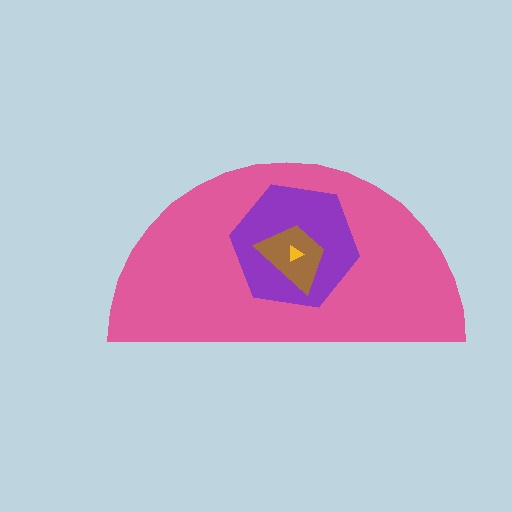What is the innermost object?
The yellow triangle.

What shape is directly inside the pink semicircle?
The purple hexagon.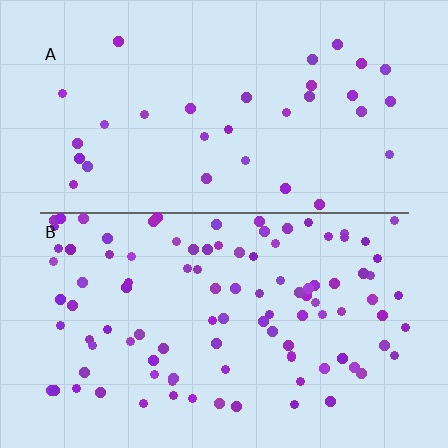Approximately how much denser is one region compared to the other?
Approximately 3.1× — region B over region A.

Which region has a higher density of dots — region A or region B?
B (the bottom).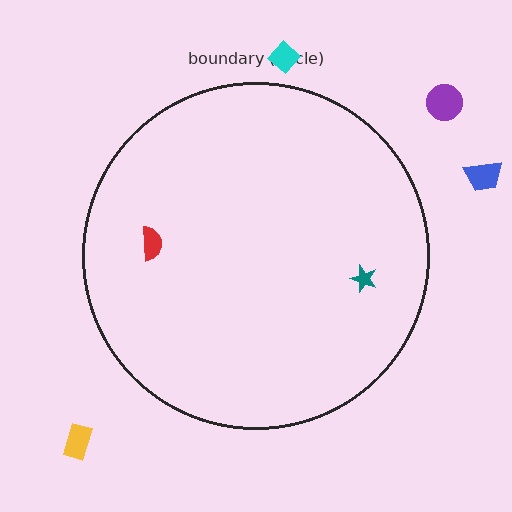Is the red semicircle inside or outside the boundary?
Inside.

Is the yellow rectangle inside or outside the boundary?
Outside.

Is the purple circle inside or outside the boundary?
Outside.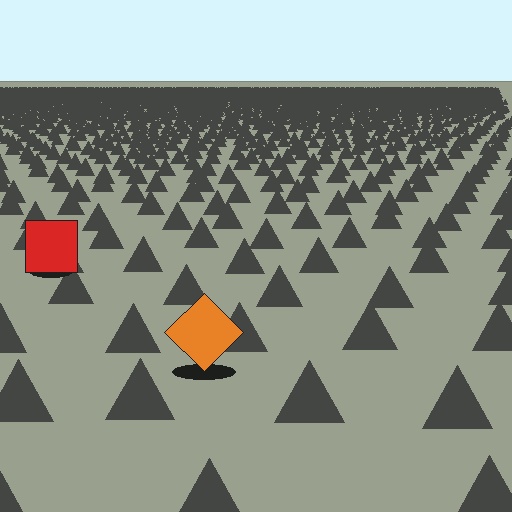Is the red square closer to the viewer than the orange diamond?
No. The orange diamond is closer — you can tell from the texture gradient: the ground texture is coarser near it.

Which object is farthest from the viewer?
The red square is farthest from the viewer. It appears smaller and the ground texture around it is denser.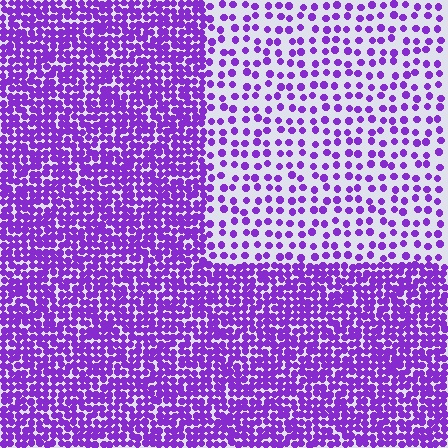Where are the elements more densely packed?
The elements are more densely packed outside the rectangle boundary.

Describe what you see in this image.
The image contains small purple elements arranged at two different densities. A rectangle-shaped region is visible where the elements are less densely packed than the surrounding area.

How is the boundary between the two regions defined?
The boundary is defined by a change in element density (approximately 2.6x ratio). All elements are the same color, size, and shape.